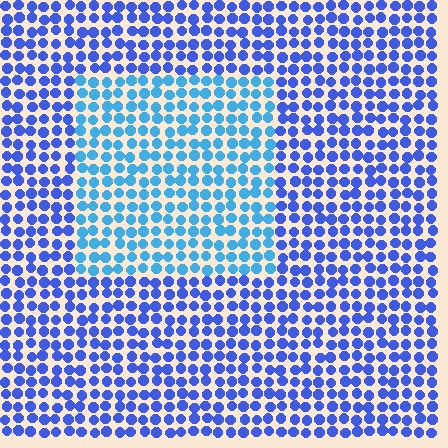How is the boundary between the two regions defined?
The boundary is defined purely by a slight shift in hue (about 31 degrees). Spacing, size, and orientation are identical on both sides.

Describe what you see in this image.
The image is filled with small blue elements in a uniform arrangement. A rectangle-shaped region is visible where the elements are tinted to a slightly different hue, forming a subtle color boundary.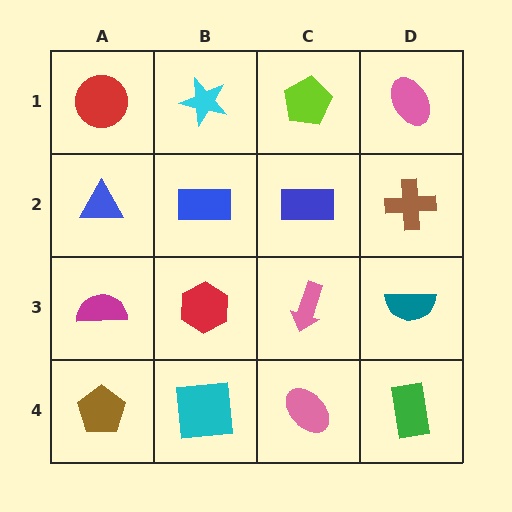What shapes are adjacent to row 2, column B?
A cyan star (row 1, column B), a red hexagon (row 3, column B), a blue triangle (row 2, column A), a blue rectangle (row 2, column C).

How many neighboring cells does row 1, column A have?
2.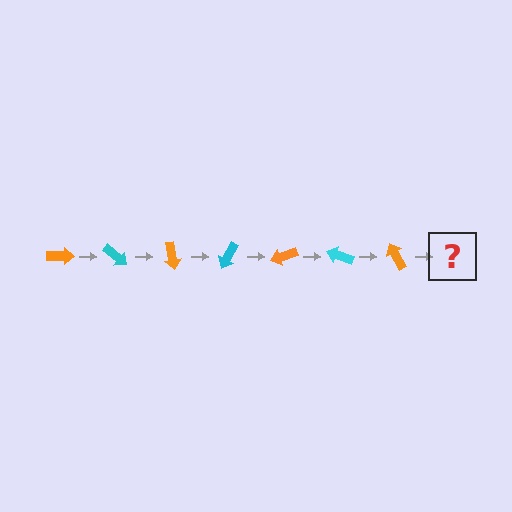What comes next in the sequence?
The next element should be a cyan arrow, rotated 280 degrees from the start.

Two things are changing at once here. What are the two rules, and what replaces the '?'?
The two rules are that it rotates 40 degrees each step and the color cycles through orange and cyan. The '?' should be a cyan arrow, rotated 280 degrees from the start.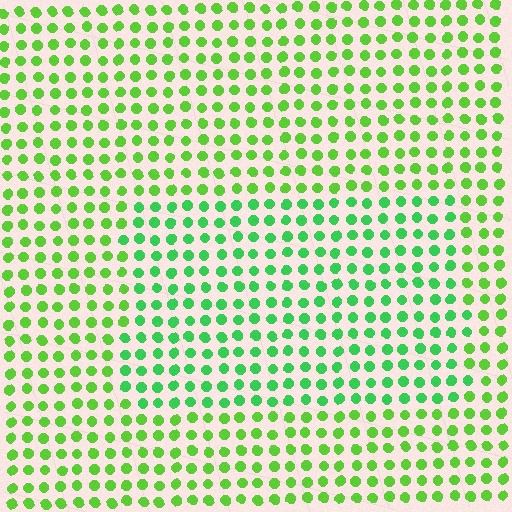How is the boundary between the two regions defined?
The boundary is defined purely by a slight shift in hue (about 27 degrees). Spacing, size, and orientation are identical on both sides.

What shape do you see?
I see a rectangle.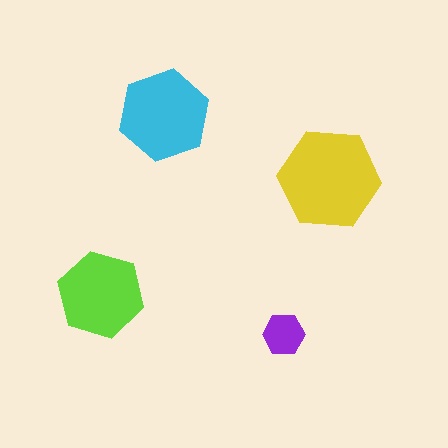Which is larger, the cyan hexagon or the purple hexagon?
The cyan one.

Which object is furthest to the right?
The yellow hexagon is rightmost.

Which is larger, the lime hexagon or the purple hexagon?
The lime one.